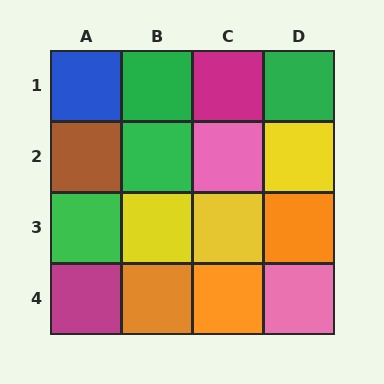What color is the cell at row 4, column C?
Orange.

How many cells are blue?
1 cell is blue.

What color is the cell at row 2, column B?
Green.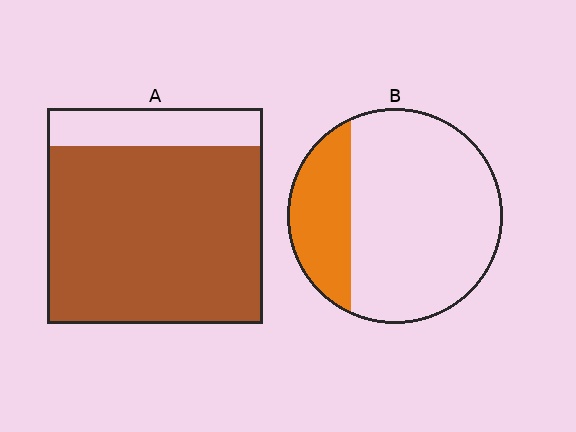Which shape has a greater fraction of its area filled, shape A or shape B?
Shape A.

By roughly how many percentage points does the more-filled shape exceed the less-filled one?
By roughly 60 percentage points (A over B).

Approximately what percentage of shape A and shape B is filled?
A is approximately 80% and B is approximately 25%.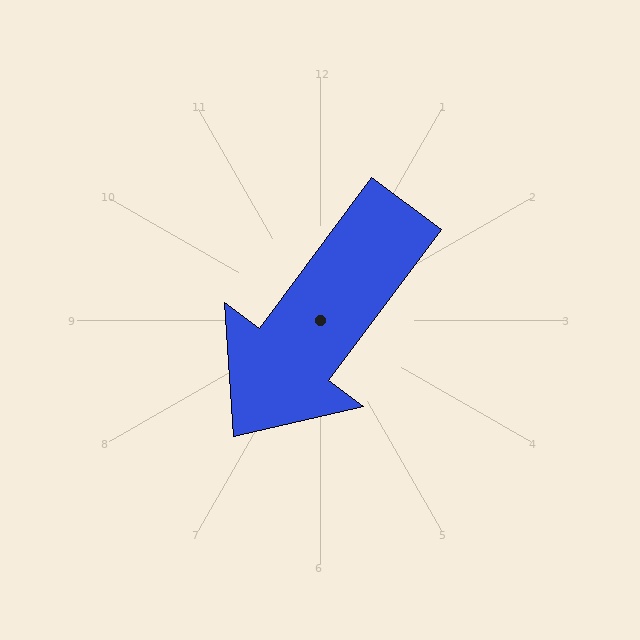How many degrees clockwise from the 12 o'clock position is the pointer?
Approximately 217 degrees.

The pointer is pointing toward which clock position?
Roughly 7 o'clock.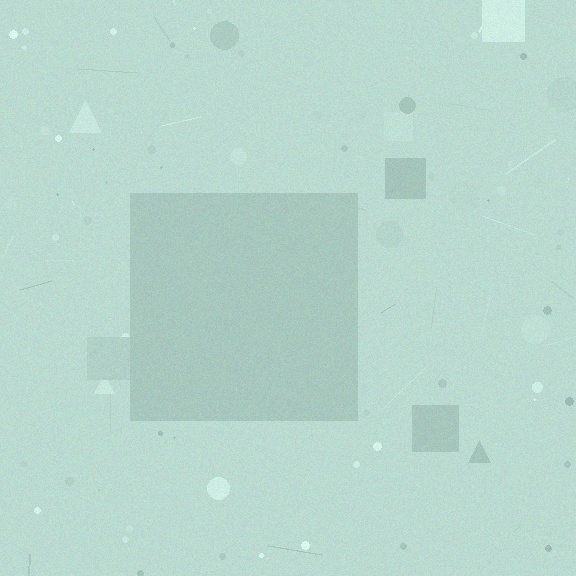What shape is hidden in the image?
A square is hidden in the image.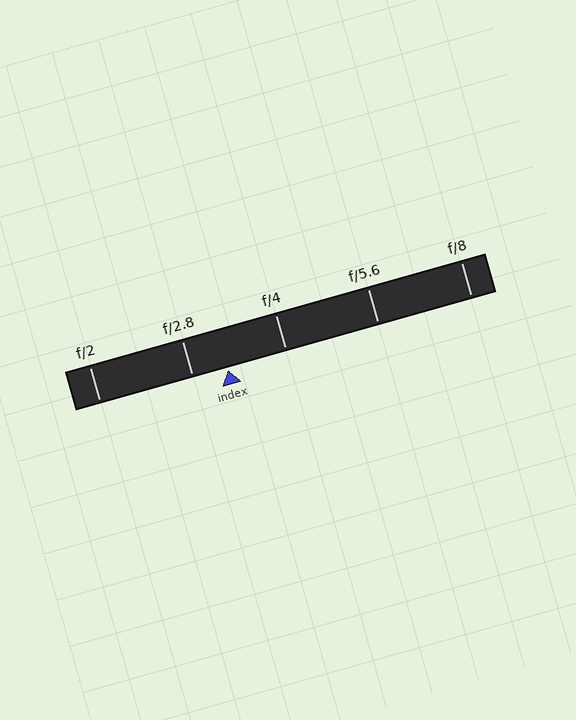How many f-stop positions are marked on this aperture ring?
There are 5 f-stop positions marked.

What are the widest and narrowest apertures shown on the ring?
The widest aperture shown is f/2 and the narrowest is f/8.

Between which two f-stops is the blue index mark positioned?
The index mark is between f/2.8 and f/4.